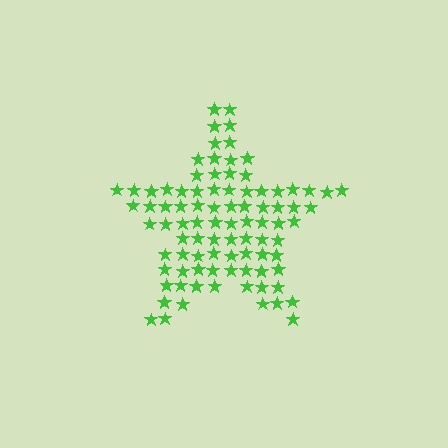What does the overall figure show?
The overall figure shows a star.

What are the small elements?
The small elements are stars.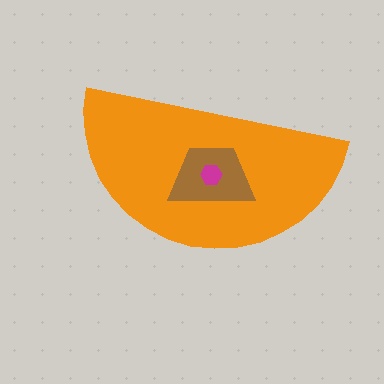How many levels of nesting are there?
3.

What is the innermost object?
The magenta hexagon.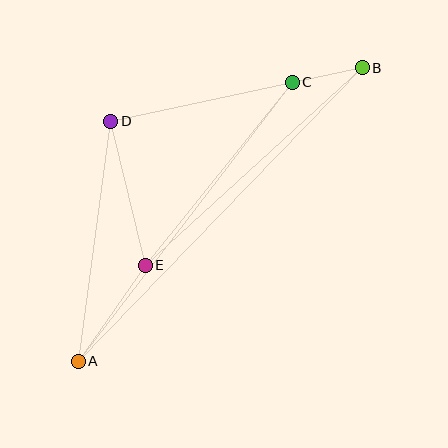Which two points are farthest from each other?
Points A and B are farthest from each other.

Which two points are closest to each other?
Points B and C are closest to each other.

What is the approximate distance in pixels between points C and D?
The distance between C and D is approximately 186 pixels.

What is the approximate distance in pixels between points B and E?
The distance between B and E is approximately 293 pixels.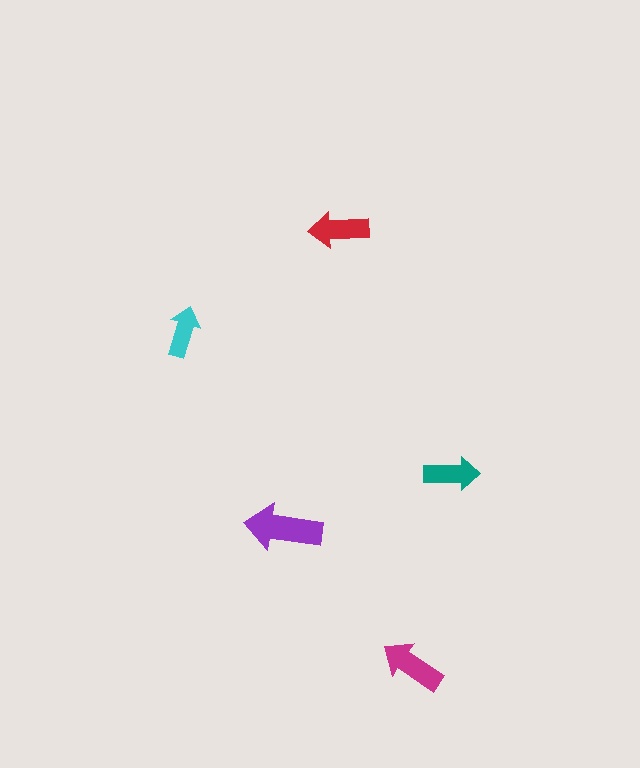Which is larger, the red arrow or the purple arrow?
The purple one.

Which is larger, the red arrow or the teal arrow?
The red one.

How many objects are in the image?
There are 5 objects in the image.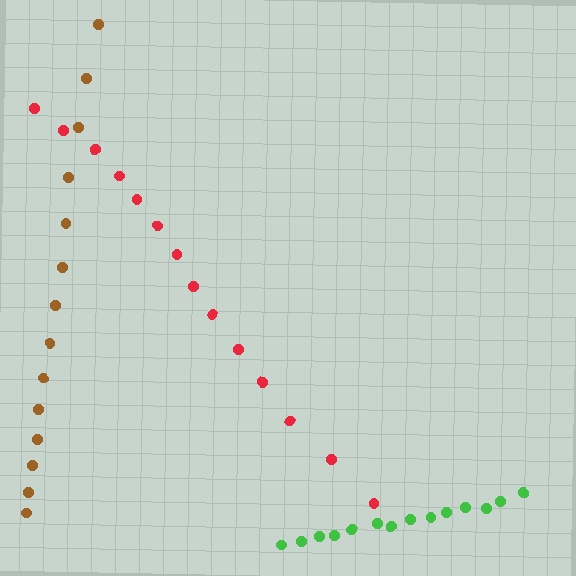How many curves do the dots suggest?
There are 3 distinct paths.